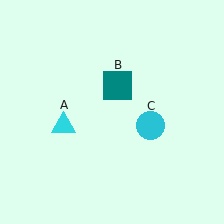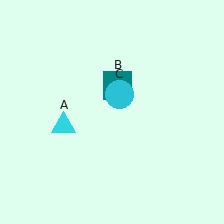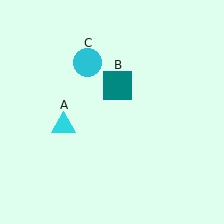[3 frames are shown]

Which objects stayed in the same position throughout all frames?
Cyan triangle (object A) and teal square (object B) remained stationary.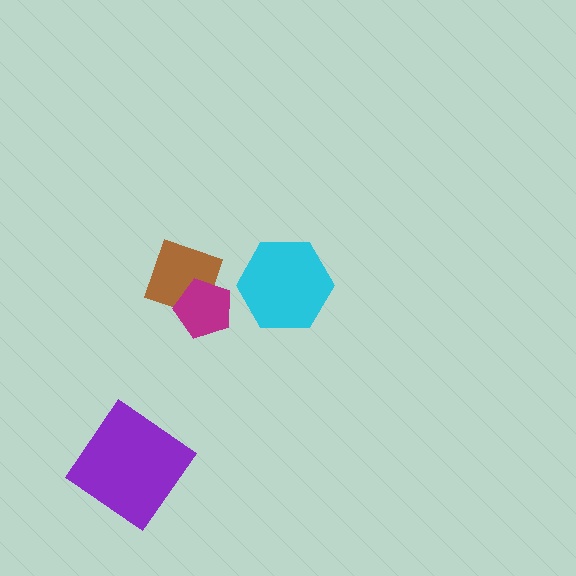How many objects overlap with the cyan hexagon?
0 objects overlap with the cyan hexagon.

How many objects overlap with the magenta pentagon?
1 object overlaps with the magenta pentagon.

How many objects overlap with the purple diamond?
0 objects overlap with the purple diamond.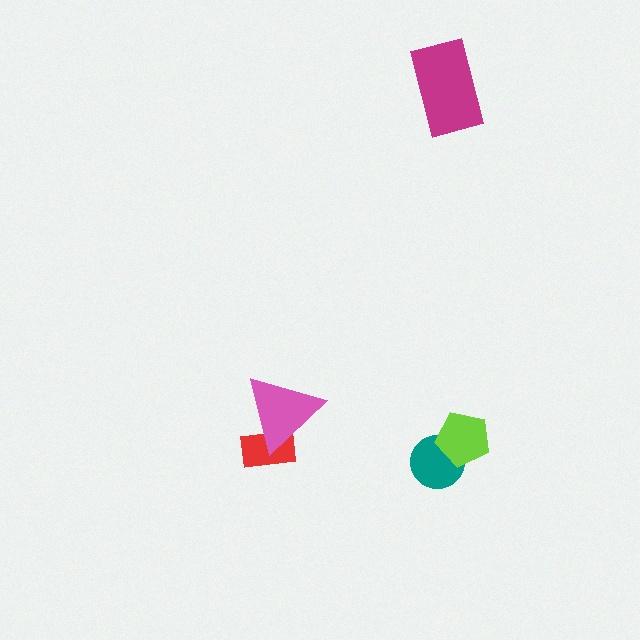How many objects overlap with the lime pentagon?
1 object overlaps with the lime pentagon.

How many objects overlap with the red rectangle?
1 object overlaps with the red rectangle.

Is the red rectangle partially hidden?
Yes, it is partially covered by another shape.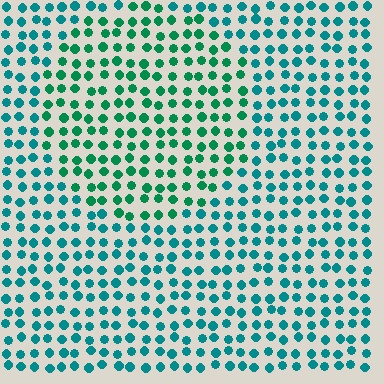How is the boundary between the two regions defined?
The boundary is defined purely by a slight shift in hue (about 29 degrees). Spacing, size, and orientation are identical on both sides.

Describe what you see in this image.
The image is filled with small teal elements in a uniform arrangement. A circle-shaped region is visible where the elements are tinted to a slightly different hue, forming a subtle color boundary.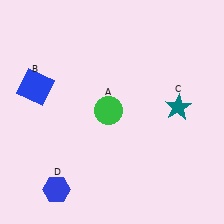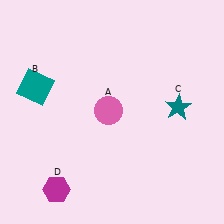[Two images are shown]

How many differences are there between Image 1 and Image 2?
There are 3 differences between the two images.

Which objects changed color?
A changed from green to pink. B changed from blue to teal. D changed from blue to magenta.